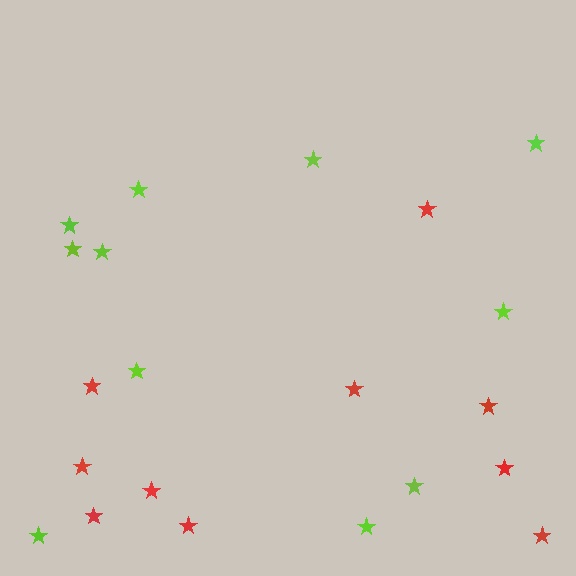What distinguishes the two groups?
There are 2 groups: one group of red stars (10) and one group of lime stars (11).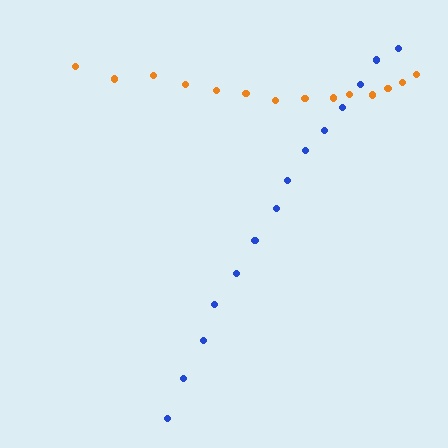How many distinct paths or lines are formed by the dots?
There are 2 distinct paths.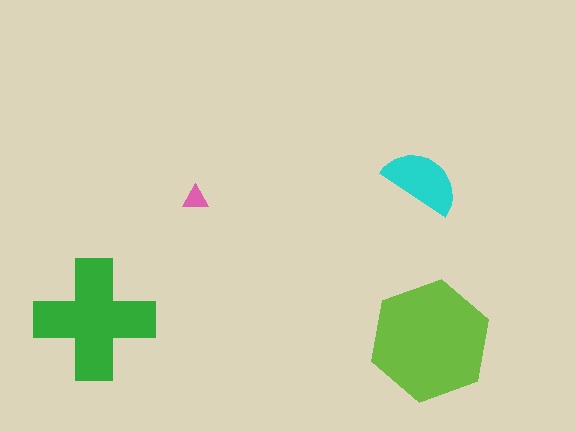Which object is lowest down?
The lime hexagon is bottommost.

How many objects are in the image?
There are 4 objects in the image.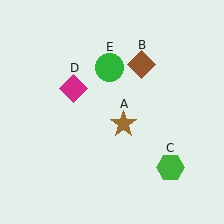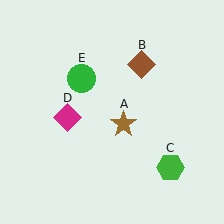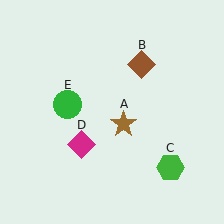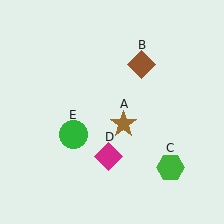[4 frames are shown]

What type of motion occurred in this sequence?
The magenta diamond (object D), green circle (object E) rotated counterclockwise around the center of the scene.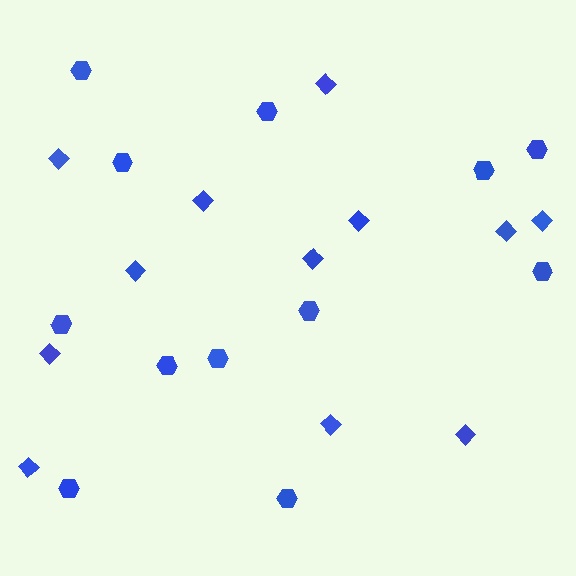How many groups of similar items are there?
There are 2 groups: one group of diamonds (12) and one group of hexagons (12).